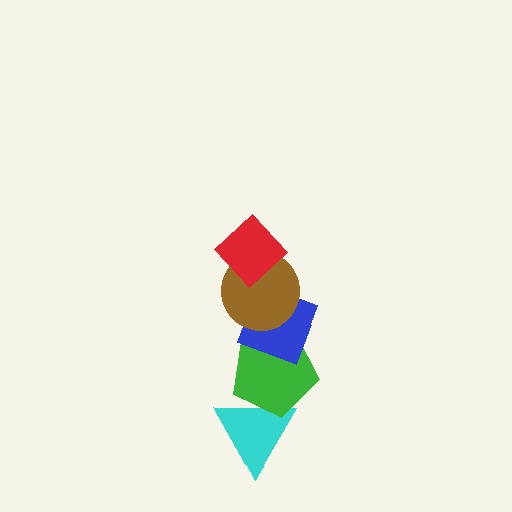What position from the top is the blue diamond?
The blue diamond is 3rd from the top.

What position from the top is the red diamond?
The red diamond is 1st from the top.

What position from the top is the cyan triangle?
The cyan triangle is 5th from the top.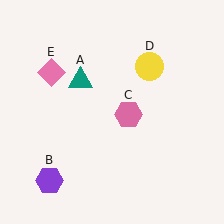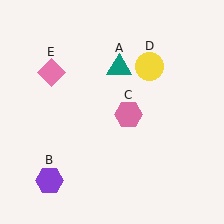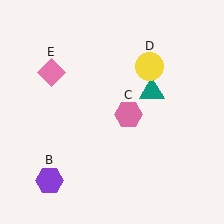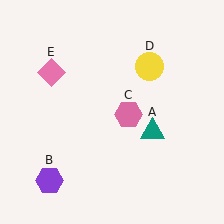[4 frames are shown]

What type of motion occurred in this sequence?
The teal triangle (object A) rotated clockwise around the center of the scene.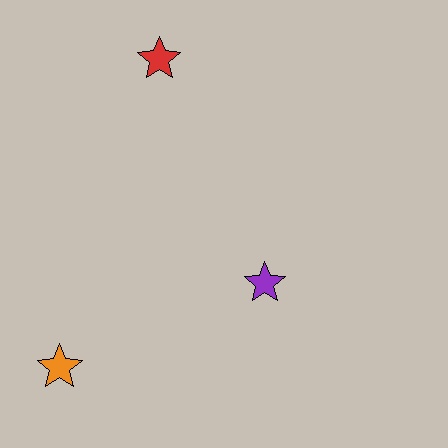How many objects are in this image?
There are 3 objects.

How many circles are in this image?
There are no circles.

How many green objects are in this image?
There are no green objects.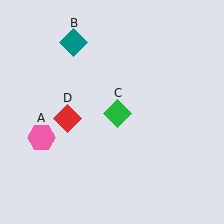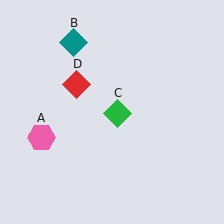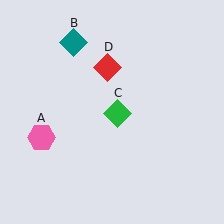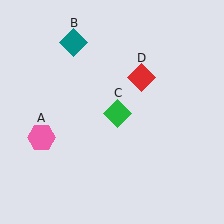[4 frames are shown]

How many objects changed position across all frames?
1 object changed position: red diamond (object D).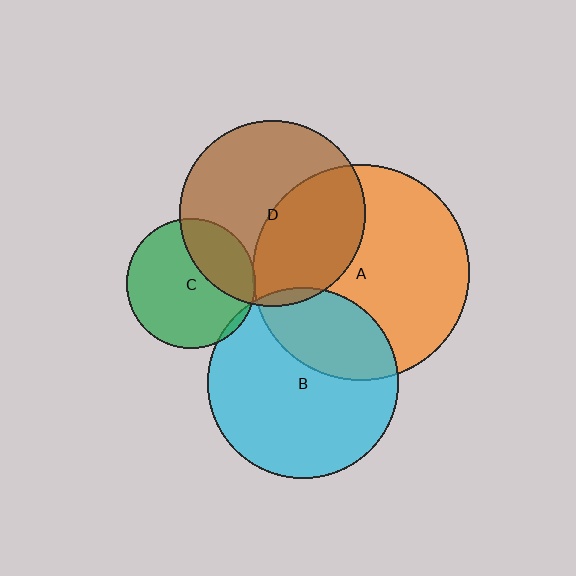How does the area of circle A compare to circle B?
Approximately 1.3 times.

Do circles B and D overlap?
Yes.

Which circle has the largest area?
Circle A (orange).